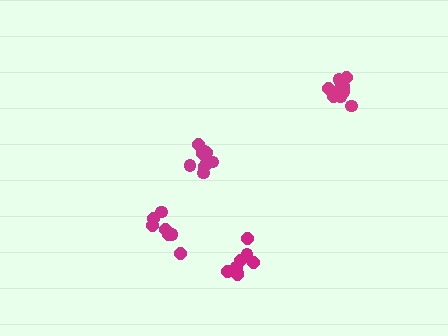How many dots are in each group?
Group 1: 7 dots, Group 2: 10 dots, Group 3: 9 dots, Group 4: 8 dots (34 total).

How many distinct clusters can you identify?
There are 4 distinct clusters.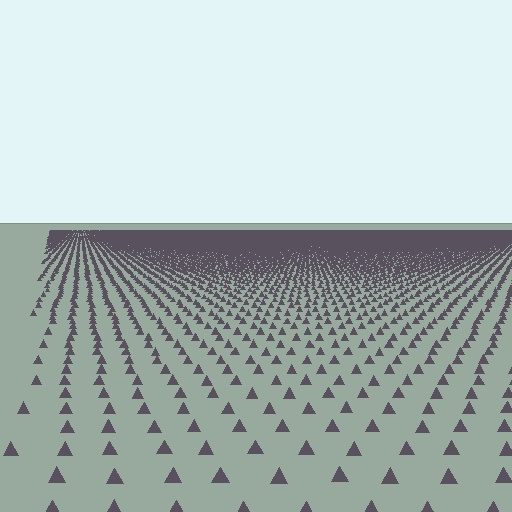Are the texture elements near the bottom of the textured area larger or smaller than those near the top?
Larger. Near the bottom, elements are closer to the viewer and appear at a bigger on-screen size.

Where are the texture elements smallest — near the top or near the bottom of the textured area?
Near the top.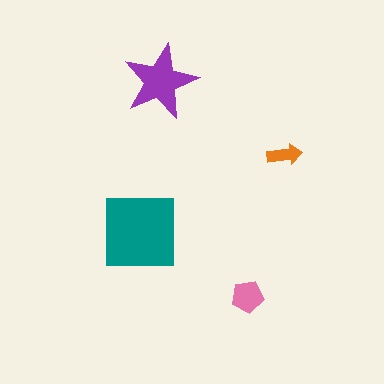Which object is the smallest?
The orange arrow.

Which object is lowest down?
The pink pentagon is bottommost.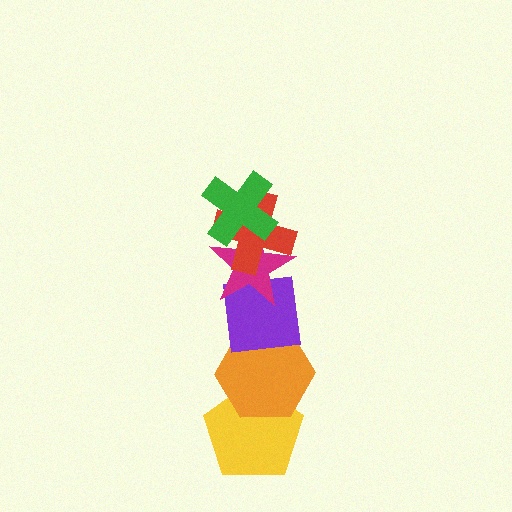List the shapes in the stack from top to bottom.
From top to bottom: the green cross, the red cross, the magenta star, the purple square, the orange hexagon, the yellow pentagon.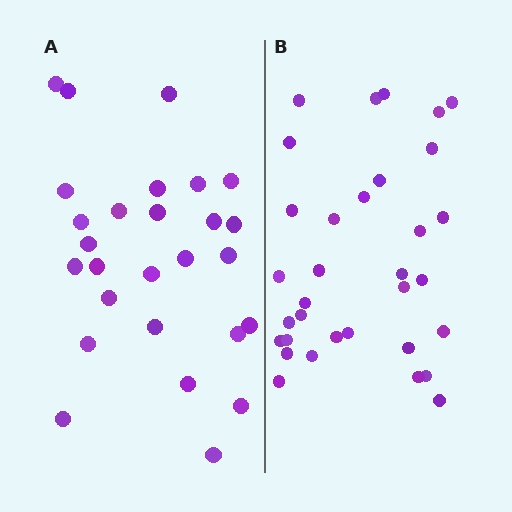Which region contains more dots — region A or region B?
Region B (the right region) has more dots.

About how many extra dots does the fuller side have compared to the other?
Region B has about 6 more dots than region A.